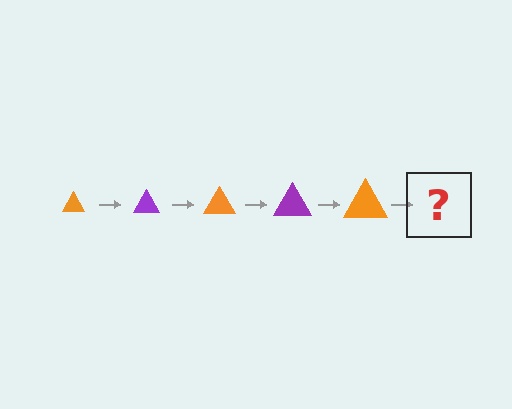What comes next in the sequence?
The next element should be a purple triangle, larger than the previous one.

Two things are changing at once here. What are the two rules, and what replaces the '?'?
The two rules are that the triangle grows larger each step and the color cycles through orange and purple. The '?' should be a purple triangle, larger than the previous one.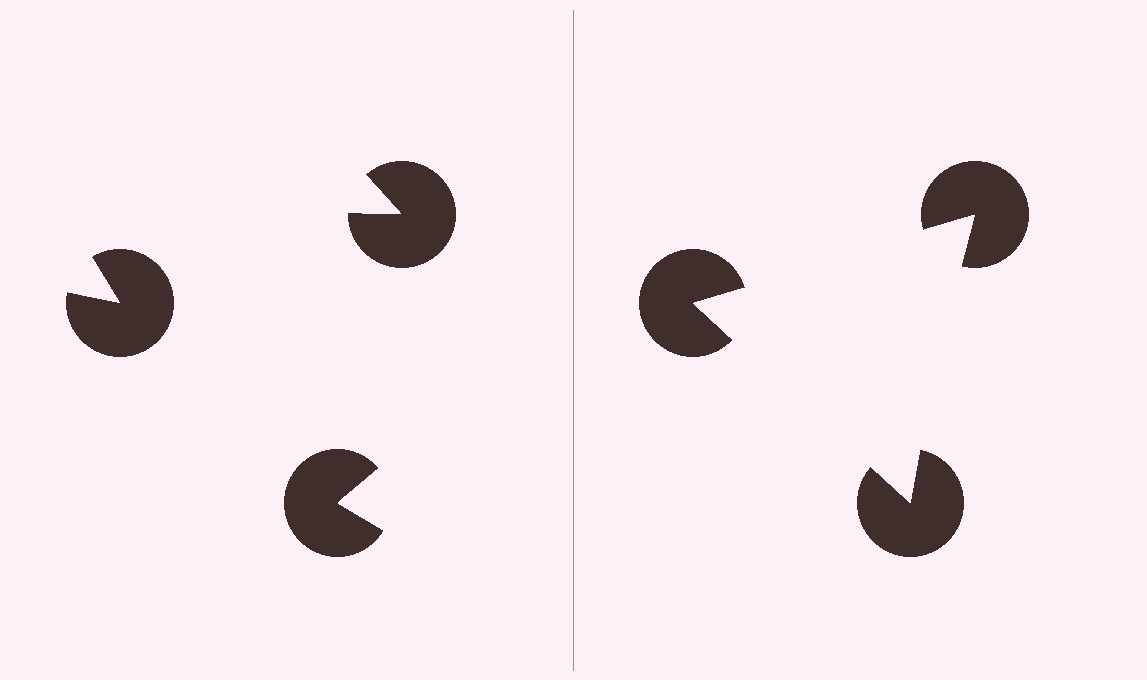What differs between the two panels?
The pac-man discs are positioned identically on both sides; only the wedge orientations differ. On the right they align to a triangle; on the left they are misaligned.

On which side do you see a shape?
An illusory triangle appears on the right side. On the left side the wedge cuts are rotated, so no coherent shape forms.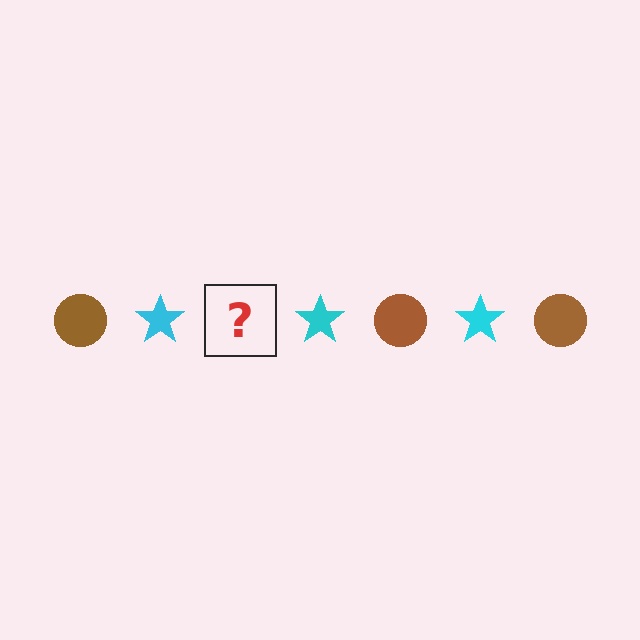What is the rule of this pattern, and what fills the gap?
The rule is that the pattern alternates between brown circle and cyan star. The gap should be filled with a brown circle.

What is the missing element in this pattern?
The missing element is a brown circle.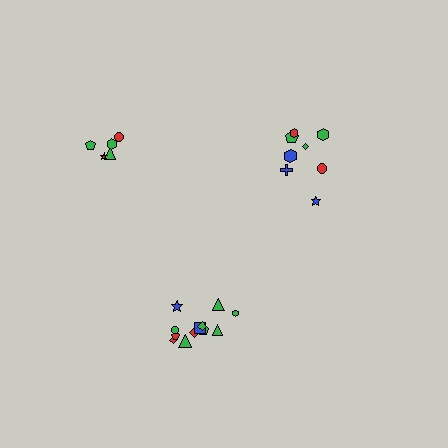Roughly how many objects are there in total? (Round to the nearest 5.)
Roughly 25 objects in total.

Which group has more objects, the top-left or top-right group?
The top-right group.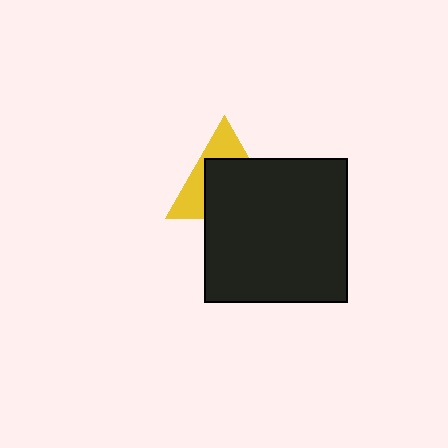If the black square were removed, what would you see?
You would see the complete yellow triangle.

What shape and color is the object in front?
The object in front is a black square.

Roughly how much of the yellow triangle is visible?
A small part of it is visible (roughly 38%).